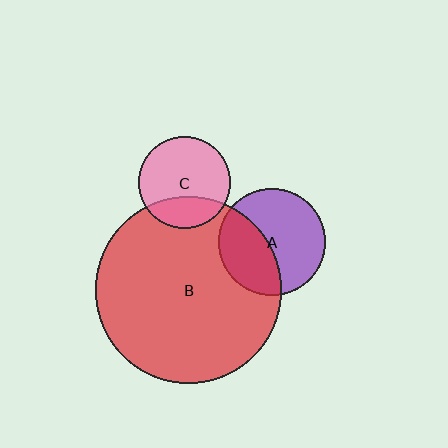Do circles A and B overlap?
Yes.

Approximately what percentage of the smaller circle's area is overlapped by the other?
Approximately 40%.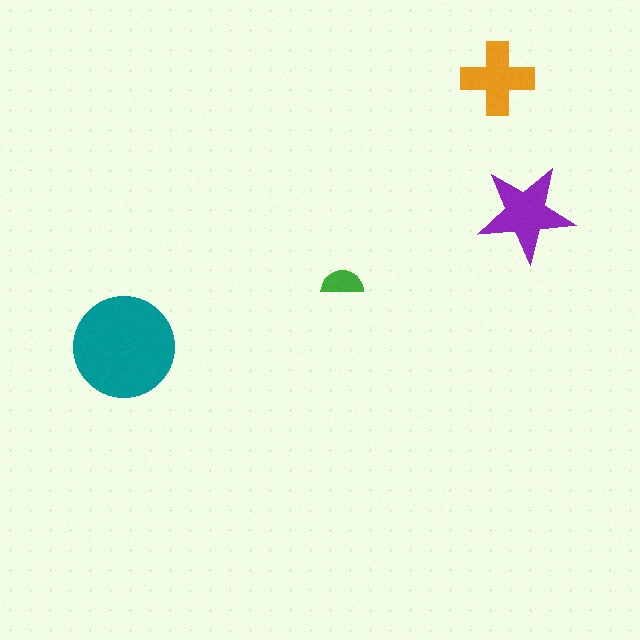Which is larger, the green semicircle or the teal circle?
The teal circle.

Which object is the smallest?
The green semicircle.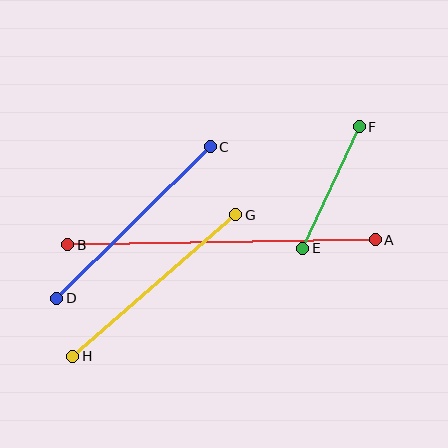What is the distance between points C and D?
The distance is approximately 216 pixels.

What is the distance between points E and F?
The distance is approximately 134 pixels.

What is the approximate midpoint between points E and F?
The midpoint is at approximately (331, 188) pixels.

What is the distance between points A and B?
The distance is approximately 307 pixels.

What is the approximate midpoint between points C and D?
The midpoint is at approximately (134, 223) pixels.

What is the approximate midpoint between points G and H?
The midpoint is at approximately (154, 286) pixels.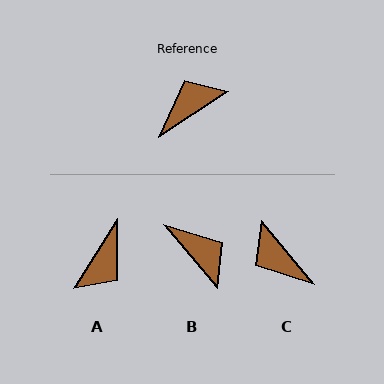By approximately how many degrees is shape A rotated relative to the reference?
Approximately 155 degrees clockwise.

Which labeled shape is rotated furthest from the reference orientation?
A, about 155 degrees away.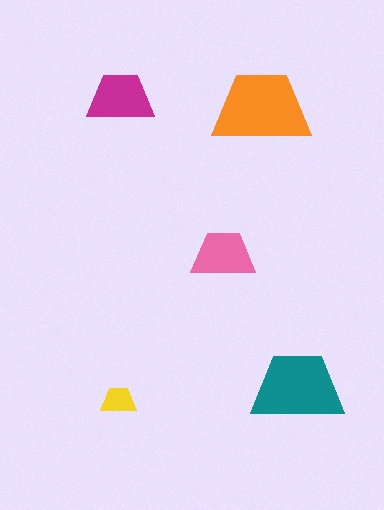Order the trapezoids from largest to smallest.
the orange one, the teal one, the magenta one, the pink one, the yellow one.